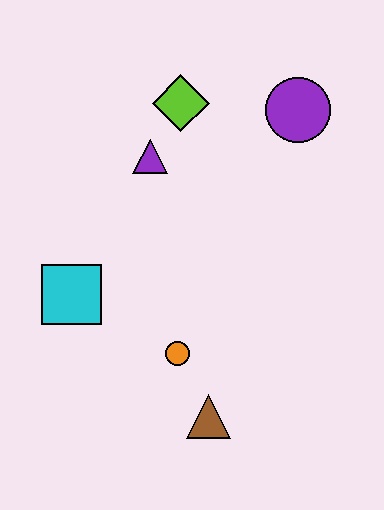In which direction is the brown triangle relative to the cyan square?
The brown triangle is to the right of the cyan square.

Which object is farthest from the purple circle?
The brown triangle is farthest from the purple circle.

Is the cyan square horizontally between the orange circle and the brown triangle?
No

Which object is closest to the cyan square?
The orange circle is closest to the cyan square.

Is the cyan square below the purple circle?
Yes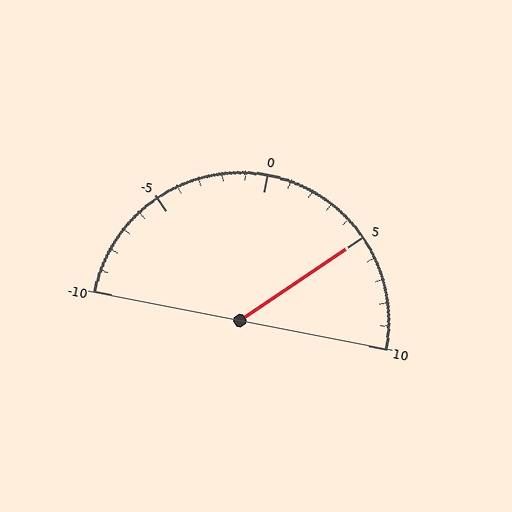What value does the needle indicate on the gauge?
The needle indicates approximately 5.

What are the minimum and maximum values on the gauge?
The gauge ranges from -10 to 10.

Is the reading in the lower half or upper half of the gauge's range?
The reading is in the upper half of the range (-10 to 10).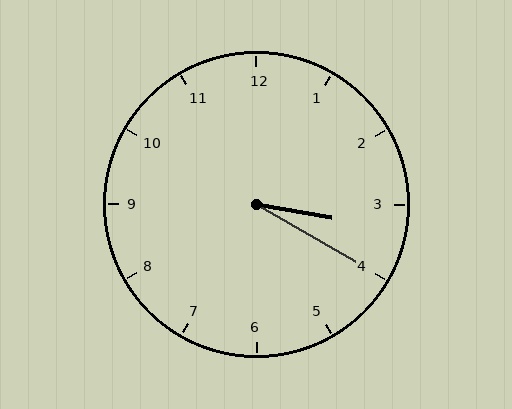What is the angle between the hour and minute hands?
Approximately 20 degrees.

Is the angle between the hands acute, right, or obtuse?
It is acute.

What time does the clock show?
3:20.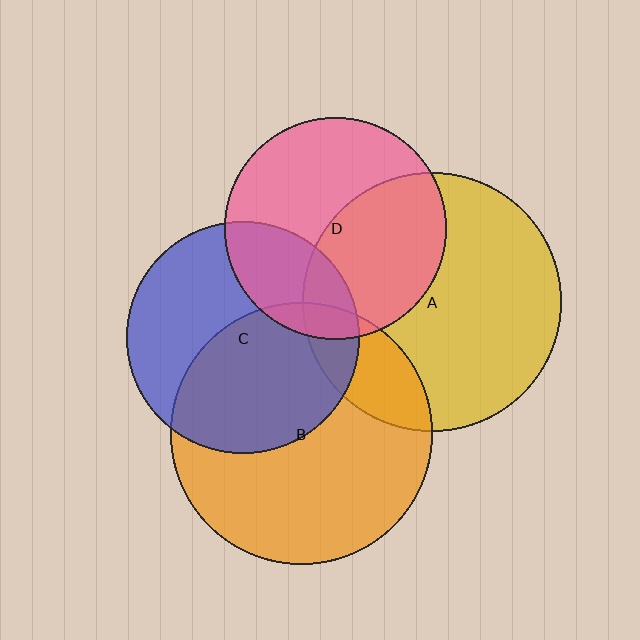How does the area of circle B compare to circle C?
Approximately 1.3 times.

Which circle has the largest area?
Circle B (orange).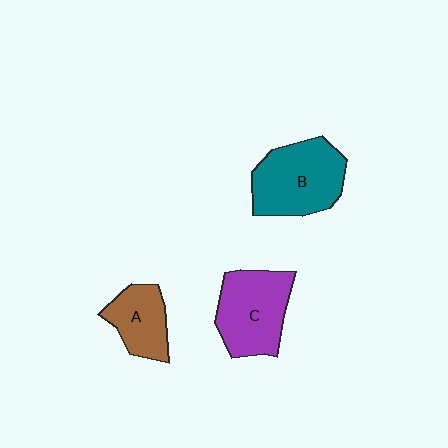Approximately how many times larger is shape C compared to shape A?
Approximately 1.5 times.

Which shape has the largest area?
Shape B (teal).